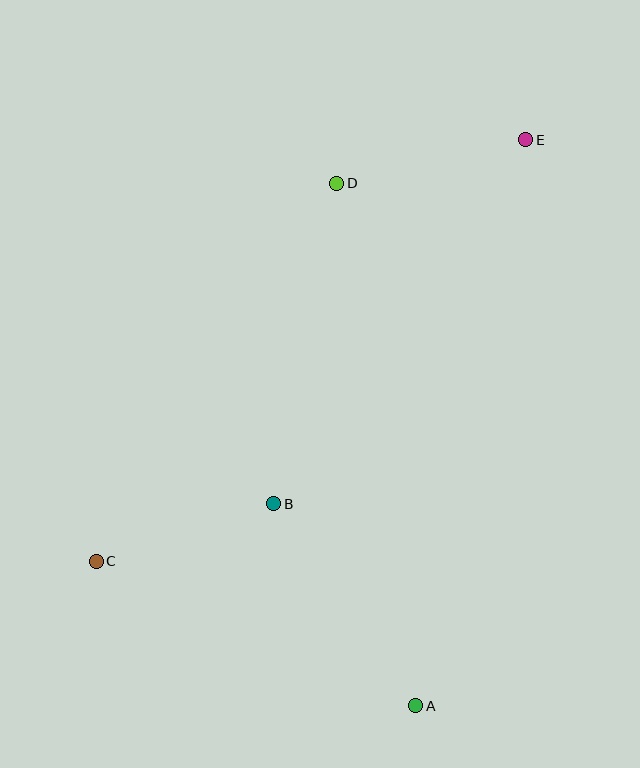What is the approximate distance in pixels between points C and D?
The distance between C and D is approximately 448 pixels.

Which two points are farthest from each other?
Points C and E are farthest from each other.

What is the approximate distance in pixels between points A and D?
The distance between A and D is approximately 528 pixels.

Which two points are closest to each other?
Points B and C are closest to each other.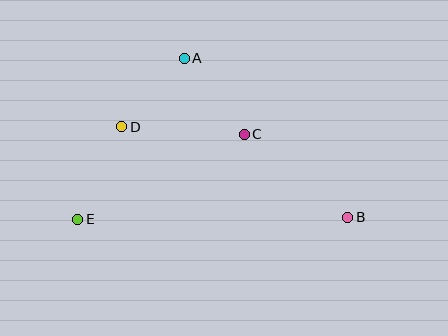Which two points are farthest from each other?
Points B and E are farthest from each other.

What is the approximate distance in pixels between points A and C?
The distance between A and C is approximately 97 pixels.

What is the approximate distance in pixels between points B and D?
The distance between B and D is approximately 244 pixels.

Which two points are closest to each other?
Points A and D are closest to each other.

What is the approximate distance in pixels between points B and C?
The distance between B and C is approximately 133 pixels.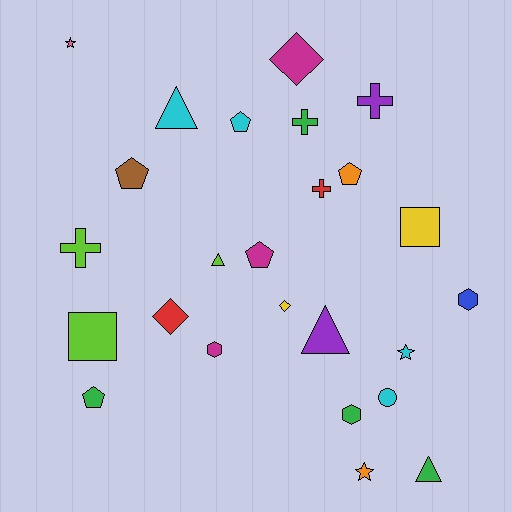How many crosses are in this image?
There are 4 crosses.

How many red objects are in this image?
There are 2 red objects.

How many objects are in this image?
There are 25 objects.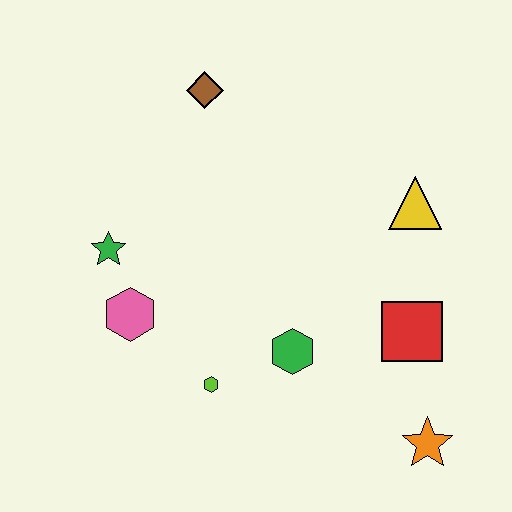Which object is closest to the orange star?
The red square is closest to the orange star.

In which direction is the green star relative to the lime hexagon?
The green star is above the lime hexagon.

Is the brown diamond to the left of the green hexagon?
Yes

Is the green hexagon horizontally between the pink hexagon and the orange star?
Yes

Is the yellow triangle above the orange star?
Yes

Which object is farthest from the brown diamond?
The orange star is farthest from the brown diamond.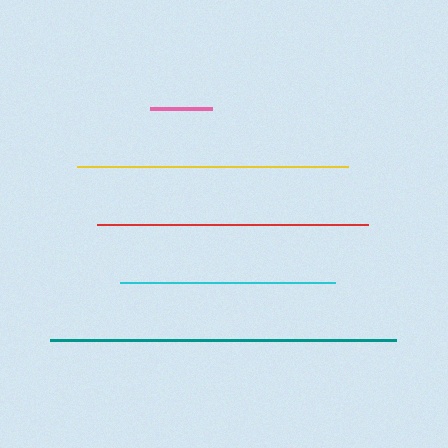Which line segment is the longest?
The teal line is the longest at approximately 346 pixels.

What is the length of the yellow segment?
The yellow segment is approximately 271 pixels long.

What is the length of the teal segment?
The teal segment is approximately 346 pixels long.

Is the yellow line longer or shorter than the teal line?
The teal line is longer than the yellow line.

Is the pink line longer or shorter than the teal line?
The teal line is longer than the pink line.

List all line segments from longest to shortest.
From longest to shortest: teal, yellow, red, cyan, pink.